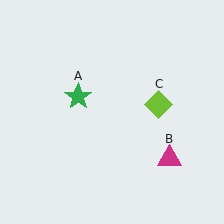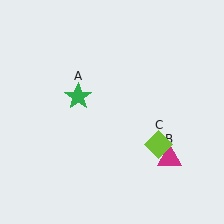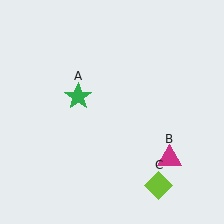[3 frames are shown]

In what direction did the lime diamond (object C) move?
The lime diamond (object C) moved down.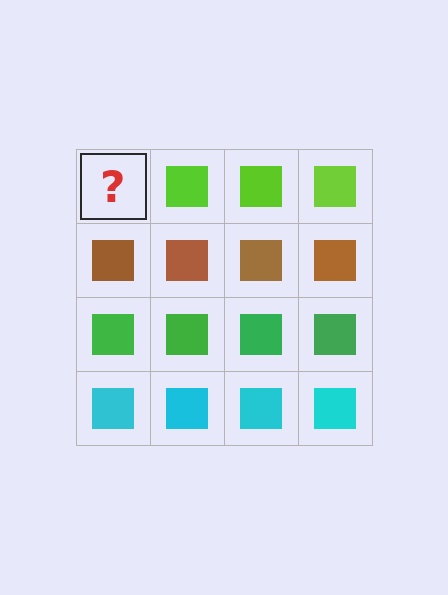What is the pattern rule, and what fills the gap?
The rule is that each row has a consistent color. The gap should be filled with a lime square.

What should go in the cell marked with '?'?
The missing cell should contain a lime square.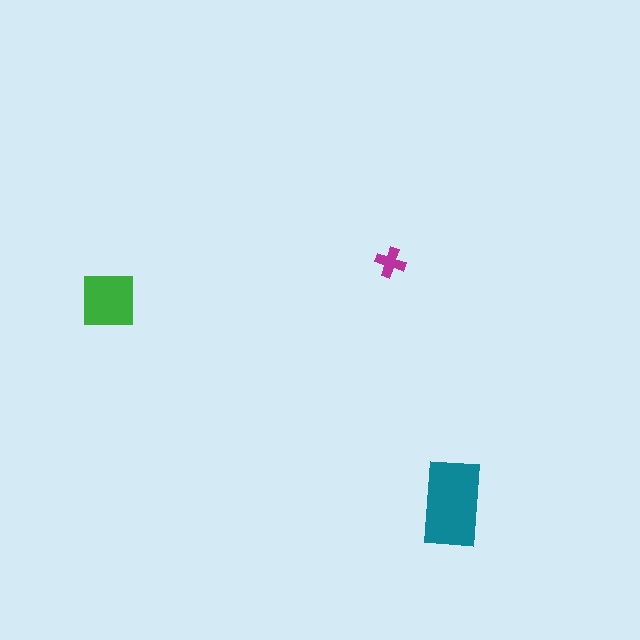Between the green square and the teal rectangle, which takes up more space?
The teal rectangle.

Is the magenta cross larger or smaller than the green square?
Smaller.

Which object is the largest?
The teal rectangle.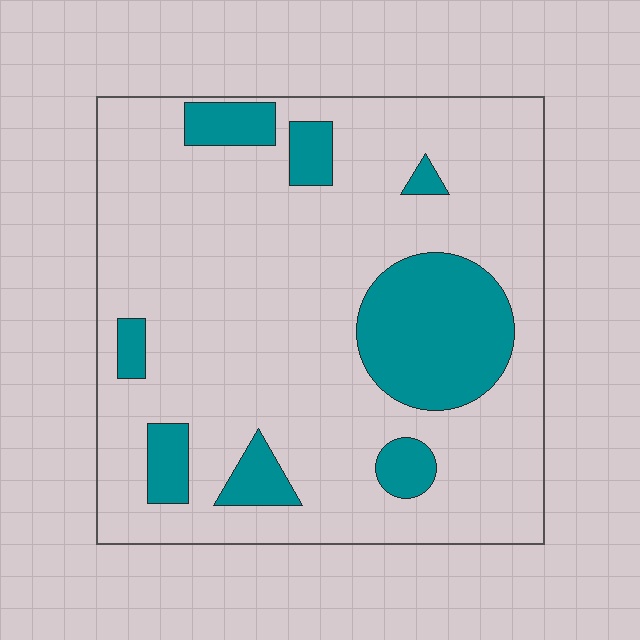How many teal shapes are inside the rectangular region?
8.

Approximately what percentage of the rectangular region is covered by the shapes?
Approximately 20%.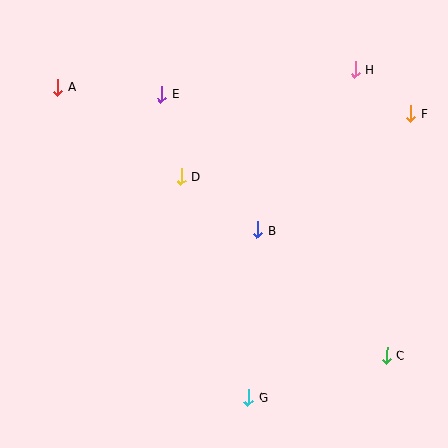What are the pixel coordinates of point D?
Point D is at (181, 177).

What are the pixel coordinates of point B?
Point B is at (258, 230).